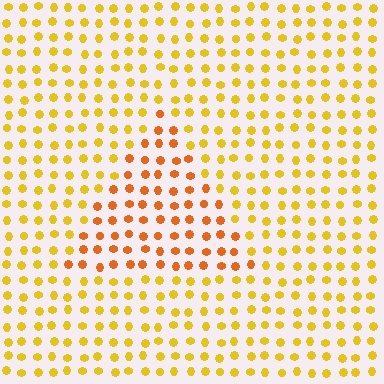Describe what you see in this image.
The image is filled with small yellow elements in a uniform arrangement. A triangle-shaped region is visible where the elements are tinted to a slightly different hue, forming a subtle color boundary.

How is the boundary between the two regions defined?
The boundary is defined purely by a slight shift in hue (about 28 degrees). Spacing, size, and orientation are identical on both sides.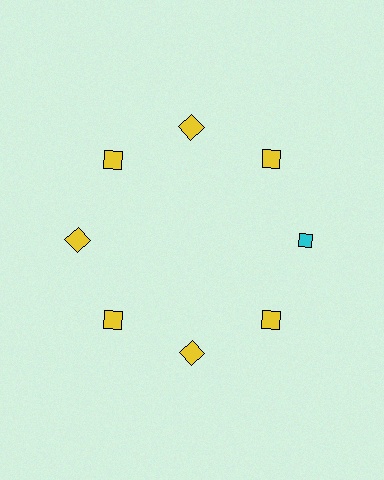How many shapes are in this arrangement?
There are 8 shapes arranged in a ring pattern.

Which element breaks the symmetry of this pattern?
The cyan diamond at roughly the 3 o'clock position breaks the symmetry. All other shapes are yellow squares.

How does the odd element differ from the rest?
It differs in both color (cyan instead of yellow) and shape (diamond instead of square).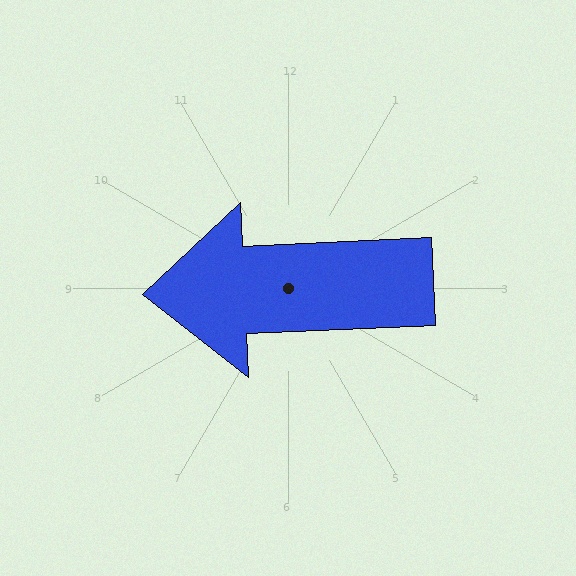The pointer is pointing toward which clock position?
Roughly 9 o'clock.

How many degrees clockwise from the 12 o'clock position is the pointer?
Approximately 267 degrees.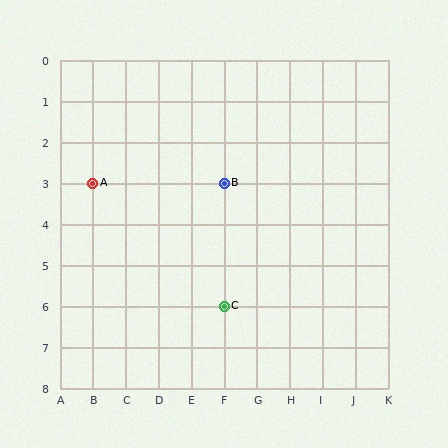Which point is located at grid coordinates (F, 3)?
Point B is at (F, 3).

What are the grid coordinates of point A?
Point A is at grid coordinates (B, 3).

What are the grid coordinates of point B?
Point B is at grid coordinates (F, 3).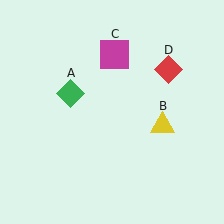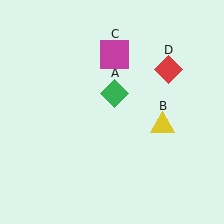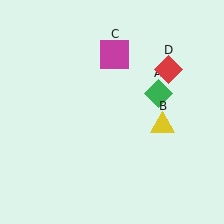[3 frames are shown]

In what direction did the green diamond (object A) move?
The green diamond (object A) moved right.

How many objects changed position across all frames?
1 object changed position: green diamond (object A).